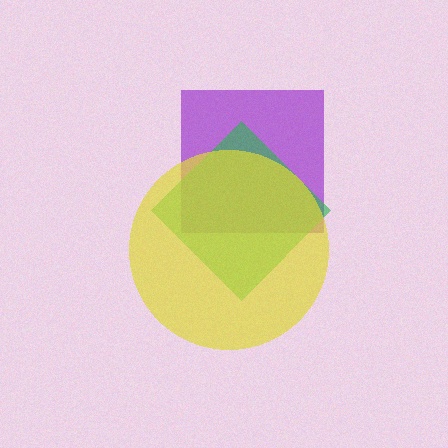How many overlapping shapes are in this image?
There are 3 overlapping shapes in the image.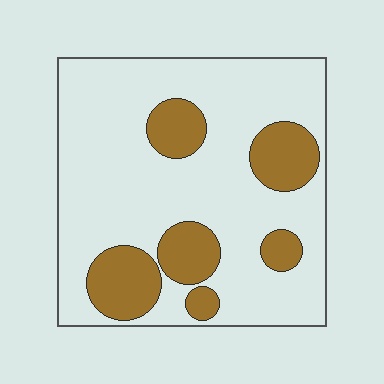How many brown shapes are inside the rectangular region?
6.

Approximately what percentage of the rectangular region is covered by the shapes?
Approximately 25%.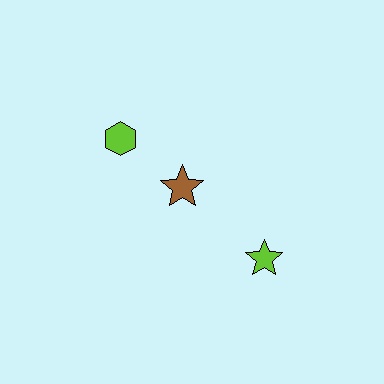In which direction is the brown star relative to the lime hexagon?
The brown star is to the right of the lime hexagon.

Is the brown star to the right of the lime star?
No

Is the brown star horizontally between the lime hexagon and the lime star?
Yes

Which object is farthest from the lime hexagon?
The lime star is farthest from the lime hexagon.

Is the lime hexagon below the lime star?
No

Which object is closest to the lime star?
The brown star is closest to the lime star.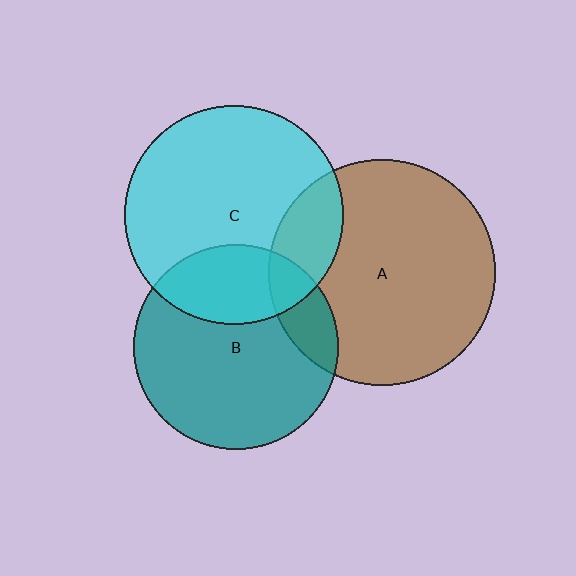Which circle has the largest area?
Circle A (brown).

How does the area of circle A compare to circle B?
Approximately 1.2 times.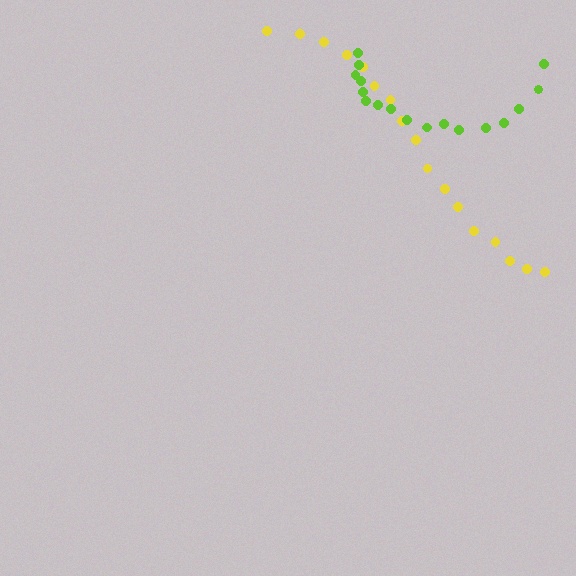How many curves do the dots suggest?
There are 2 distinct paths.